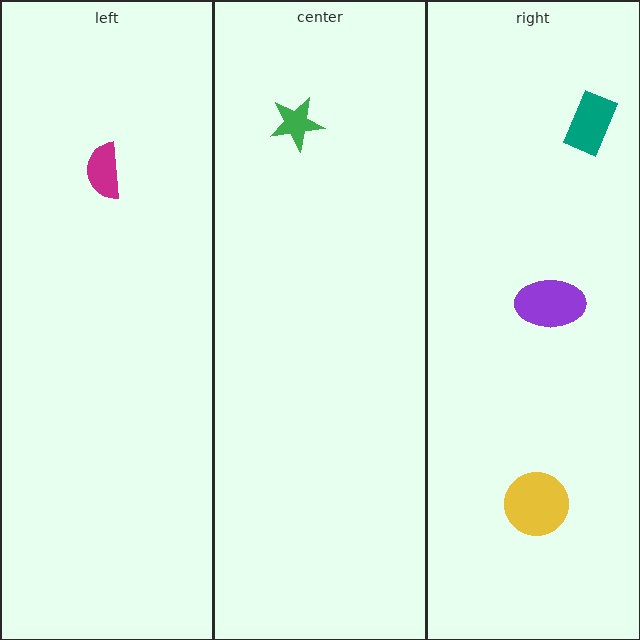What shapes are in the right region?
The yellow circle, the teal rectangle, the purple ellipse.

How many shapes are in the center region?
1.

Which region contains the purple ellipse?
The right region.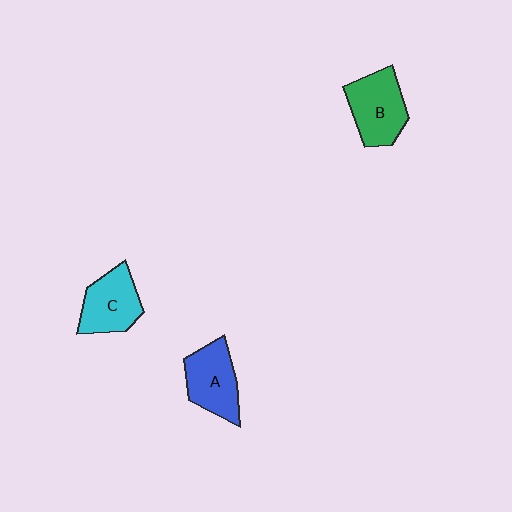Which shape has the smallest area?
Shape C (cyan).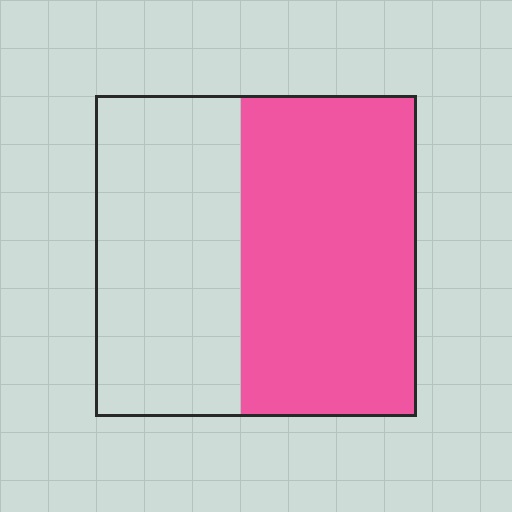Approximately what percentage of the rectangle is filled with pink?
Approximately 55%.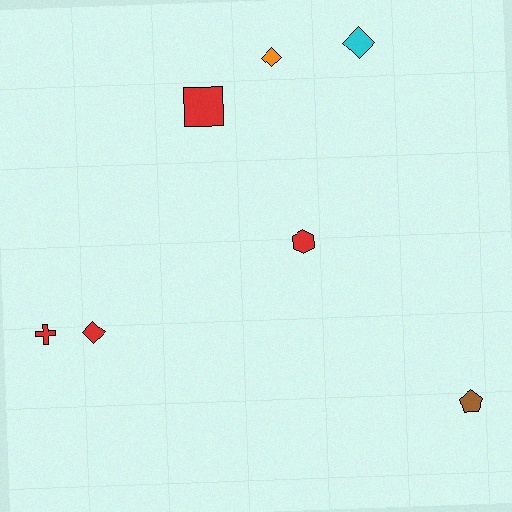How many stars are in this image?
There are no stars.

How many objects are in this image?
There are 7 objects.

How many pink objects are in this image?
There are no pink objects.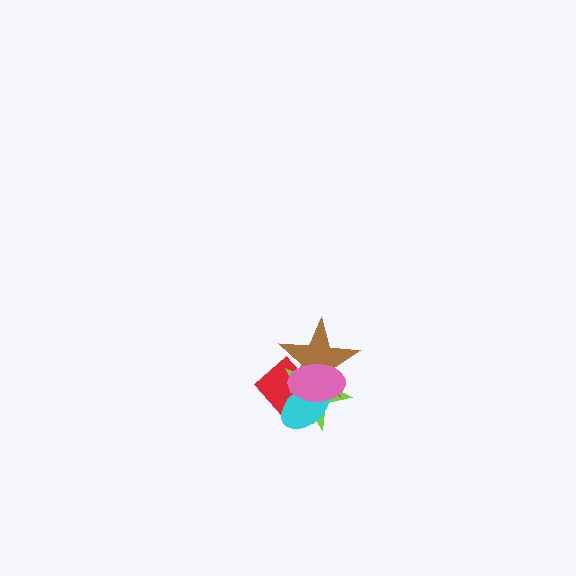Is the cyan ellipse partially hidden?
Yes, it is partially covered by another shape.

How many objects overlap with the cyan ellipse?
4 objects overlap with the cyan ellipse.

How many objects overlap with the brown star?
4 objects overlap with the brown star.